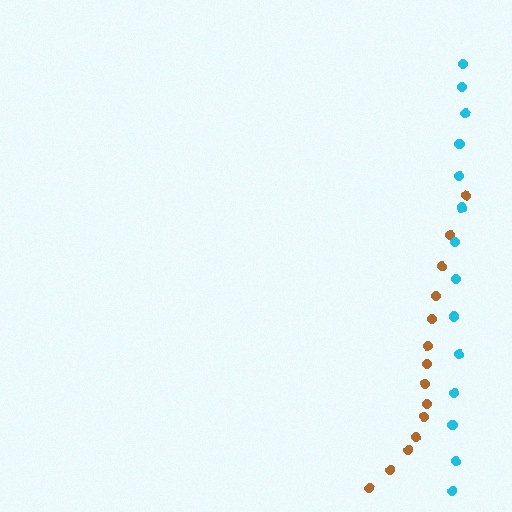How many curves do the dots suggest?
There are 2 distinct paths.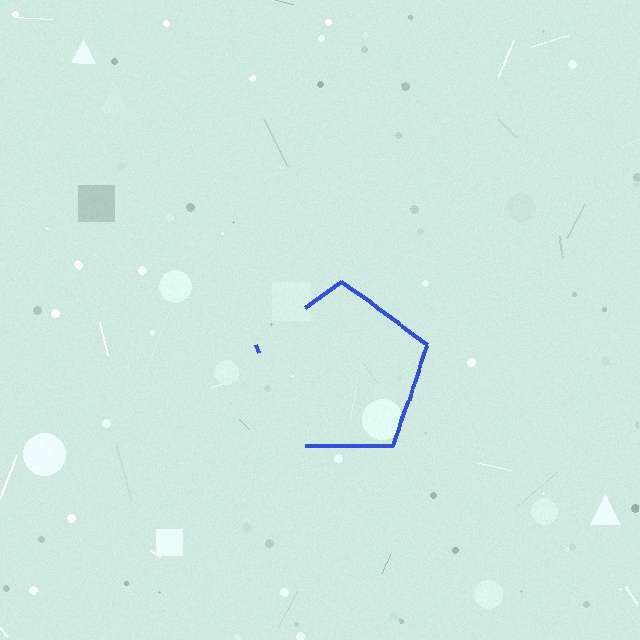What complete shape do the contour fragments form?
The contour fragments form a pentagon.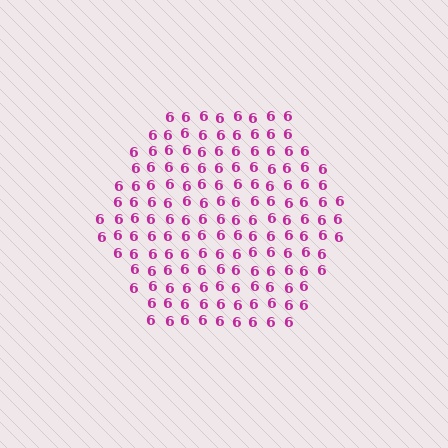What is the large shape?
The large shape is a hexagon.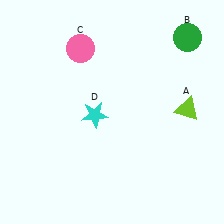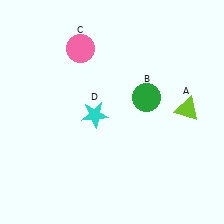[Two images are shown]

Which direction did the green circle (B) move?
The green circle (B) moved down.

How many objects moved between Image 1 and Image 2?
1 object moved between the two images.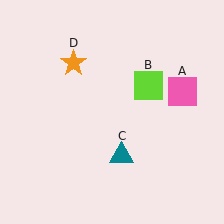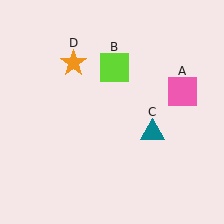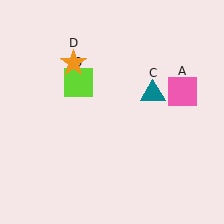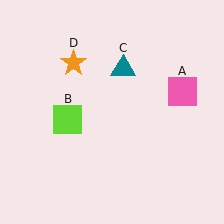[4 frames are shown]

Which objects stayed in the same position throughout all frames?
Pink square (object A) and orange star (object D) remained stationary.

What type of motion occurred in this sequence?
The lime square (object B), teal triangle (object C) rotated counterclockwise around the center of the scene.